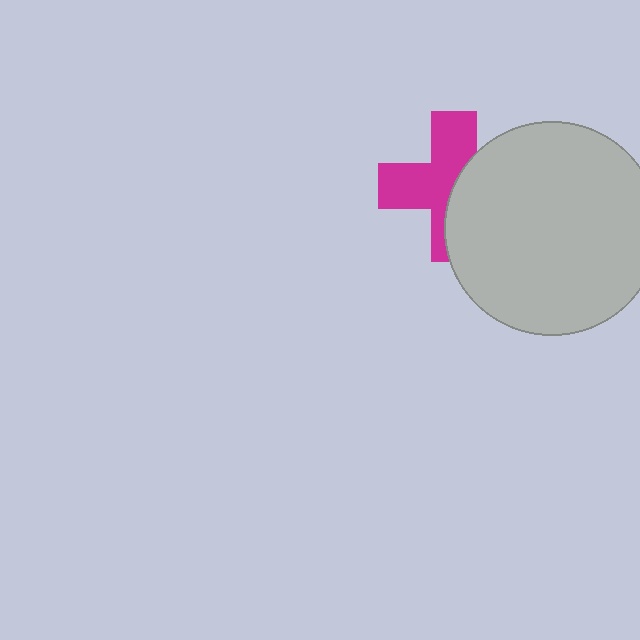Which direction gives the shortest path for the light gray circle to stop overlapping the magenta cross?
Moving right gives the shortest separation.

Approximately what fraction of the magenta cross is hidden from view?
Roughly 45% of the magenta cross is hidden behind the light gray circle.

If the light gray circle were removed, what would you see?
You would see the complete magenta cross.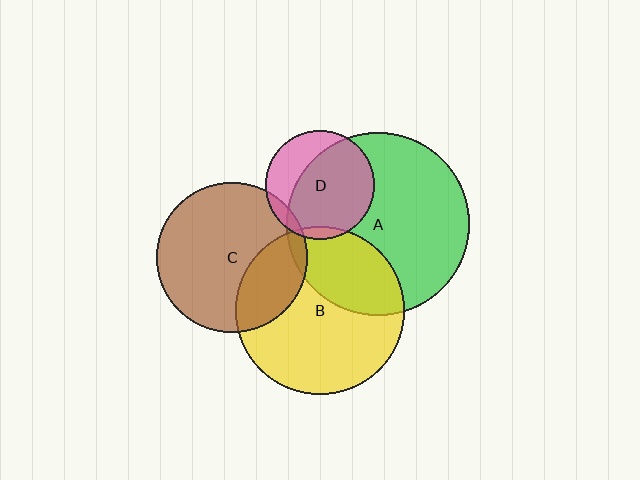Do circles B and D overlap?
Yes.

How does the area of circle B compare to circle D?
Approximately 2.4 times.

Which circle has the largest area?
Circle A (green).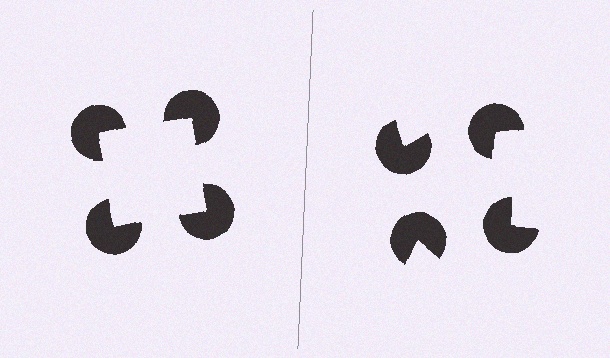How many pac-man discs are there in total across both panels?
8 — 4 on each side.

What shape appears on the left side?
An illusory square.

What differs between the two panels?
The pac-man discs are positioned identically on both sides; only the wedge orientations differ. On the left they align to a square; on the right they are misaligned.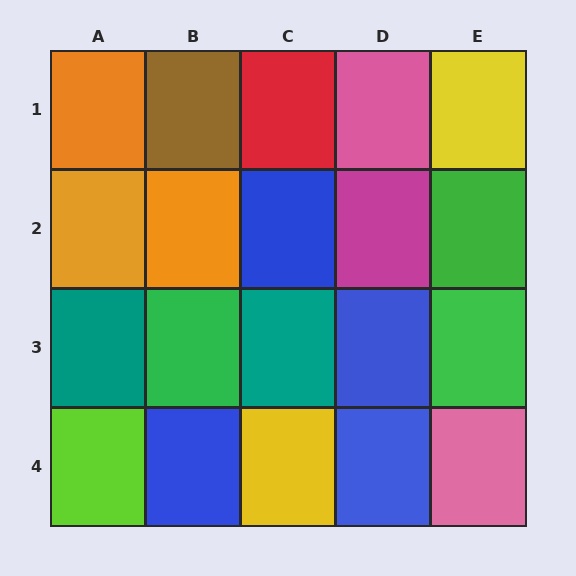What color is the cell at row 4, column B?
Blue.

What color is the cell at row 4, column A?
Lime.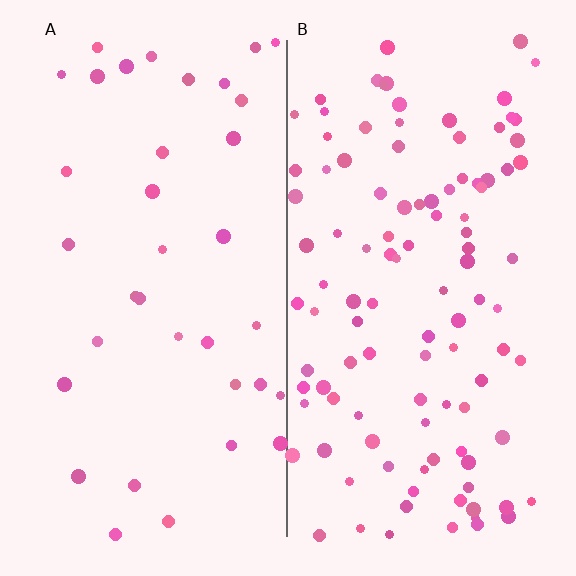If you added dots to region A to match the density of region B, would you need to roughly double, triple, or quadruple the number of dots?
Approximately triple.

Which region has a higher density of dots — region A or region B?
B (the right).